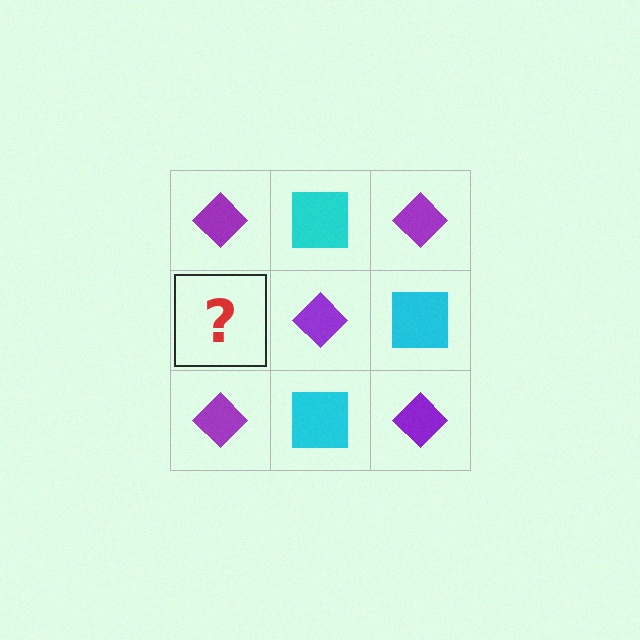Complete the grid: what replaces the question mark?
The question mark should be replaced with a cyan square.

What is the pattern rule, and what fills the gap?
The rule is that it alternates purple diamond and cyan square in a checkerboard pattern. The gap should be filled with a cyan square.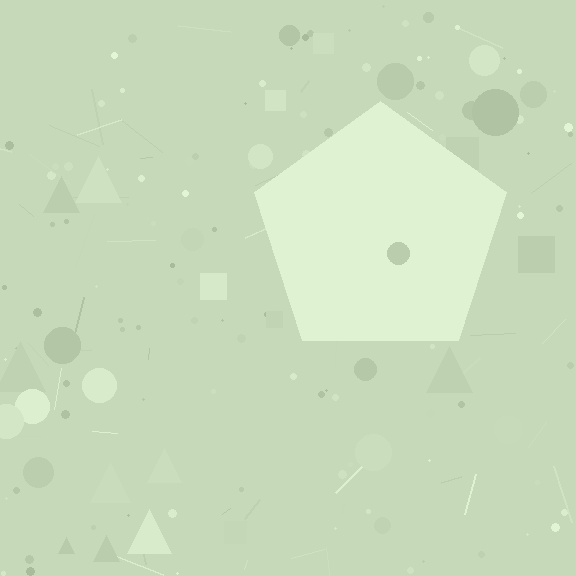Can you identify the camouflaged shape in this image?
The camouflaged shape is a pentagon.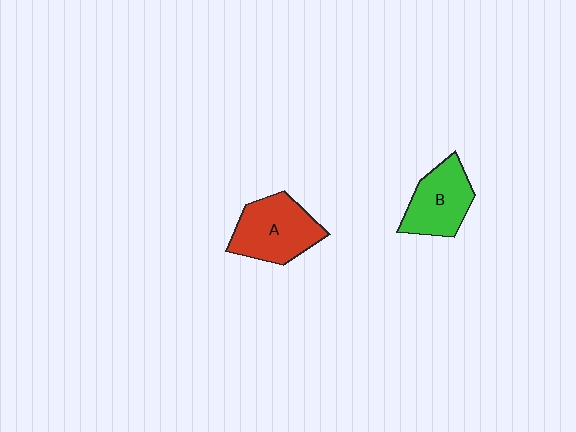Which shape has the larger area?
Shape A (red).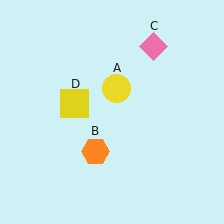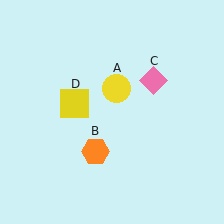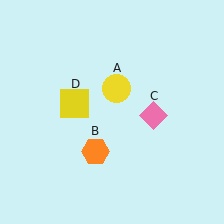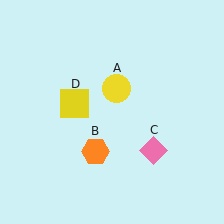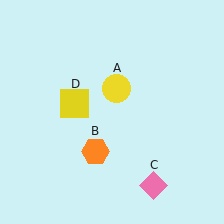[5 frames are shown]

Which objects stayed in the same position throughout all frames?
Yellow circle (object A) and orange hexagon (object B) and yellow square (object D) remained stationary.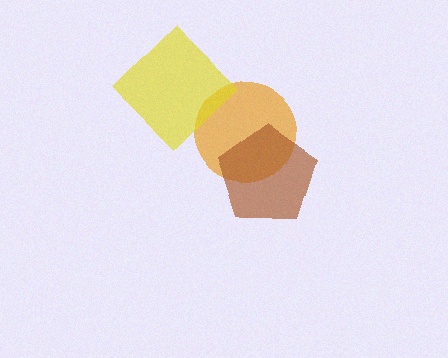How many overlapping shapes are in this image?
There are 3 overlapping shapes in the image.